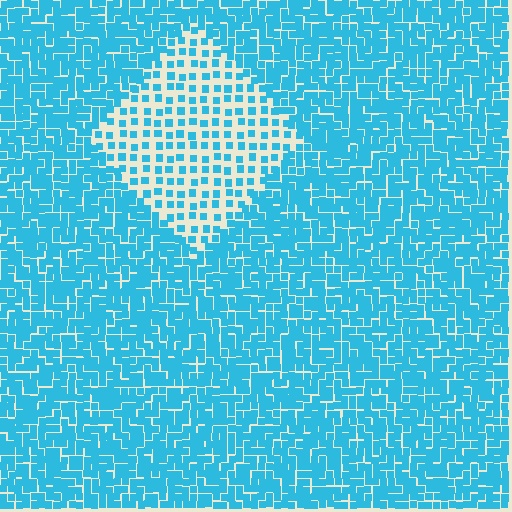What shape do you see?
I see a diamond.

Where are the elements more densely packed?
The elements are more densely packed outside the diamond boundary.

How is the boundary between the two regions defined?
The boundary is defined by a change in element density (approximately 2.4x ratio). All elements are the same color, size, and shape.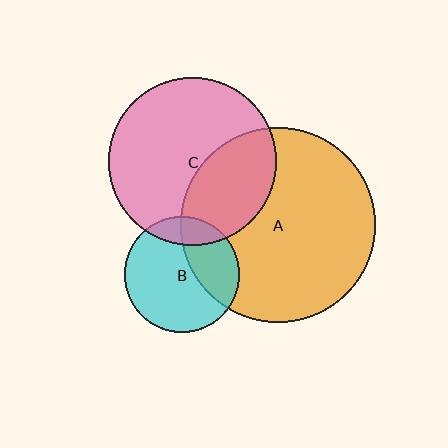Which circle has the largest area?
Circle A (orange).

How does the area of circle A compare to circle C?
Approximately 1.3 times.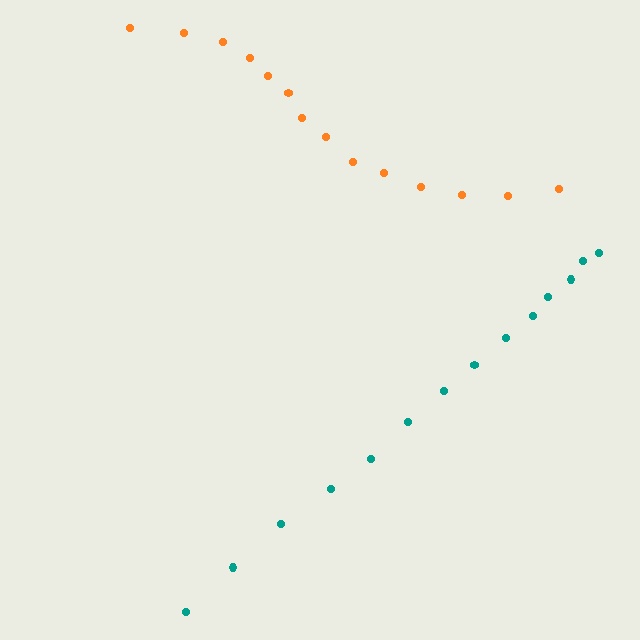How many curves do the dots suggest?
There are 2 distinct paths.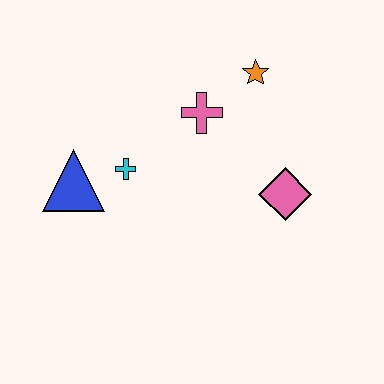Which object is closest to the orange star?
The pink cross is closest to the orange star.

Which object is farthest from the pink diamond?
The blue triangle is farthest from the pink diamond.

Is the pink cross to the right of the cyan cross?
Yes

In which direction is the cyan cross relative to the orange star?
The cyan cross is to the left of the orange star.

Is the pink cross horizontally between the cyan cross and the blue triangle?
No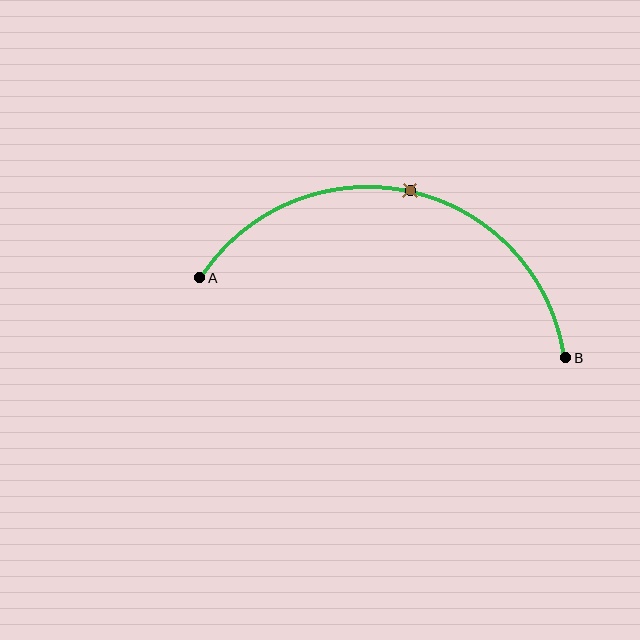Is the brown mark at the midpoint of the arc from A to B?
Yes. The brown mark lies on the arc at equal arc-length from both A and B — it is the arc midpoint.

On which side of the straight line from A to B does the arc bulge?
The arc bulges above the straight line connecting A and B.